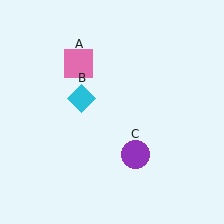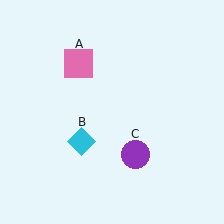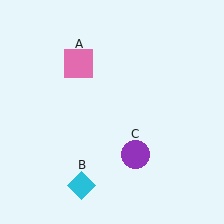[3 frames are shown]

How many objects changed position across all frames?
1 object changed position: cyan diamond (object B).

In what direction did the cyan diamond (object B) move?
The cyan diamond (object B) moved down.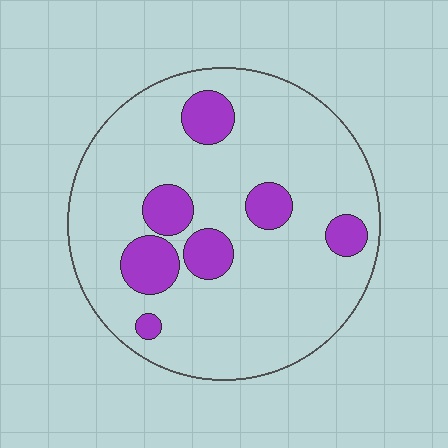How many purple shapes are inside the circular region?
7.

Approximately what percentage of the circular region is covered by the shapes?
Approximately 15%.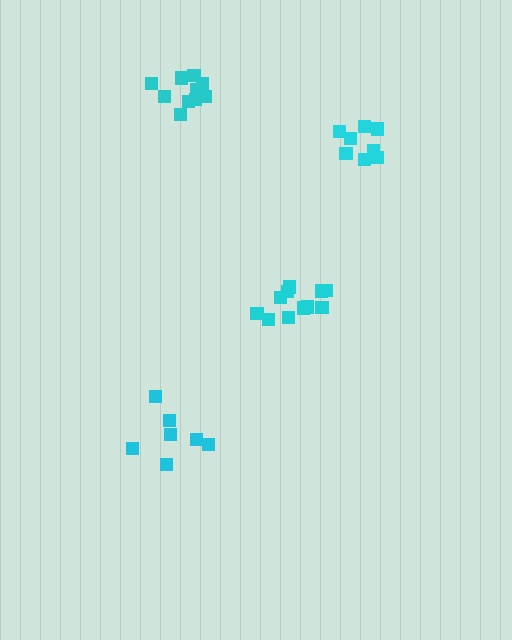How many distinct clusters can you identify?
There are 4 distinct clusters.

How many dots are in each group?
Group 1: 7 dots, Group 2: 11 dots, Group 3: 10 dots, Group 4: 8 dots (36 total).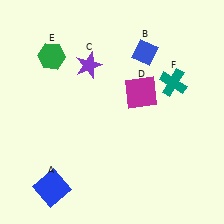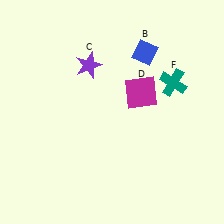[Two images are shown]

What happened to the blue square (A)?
The blue square (A) was removed in Image 2. It was in the bottom-left area of Image 1.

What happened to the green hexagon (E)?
The green hexagon (E) was removed in Image 2. It was in the top-left area of Image 1.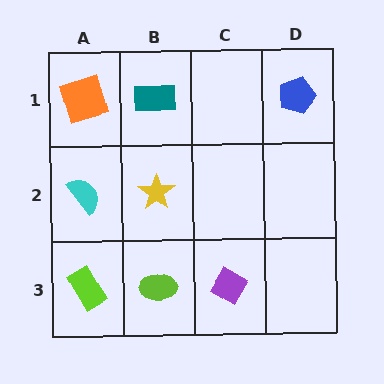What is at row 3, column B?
A lime ellipse.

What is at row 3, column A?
A lime rectangle.